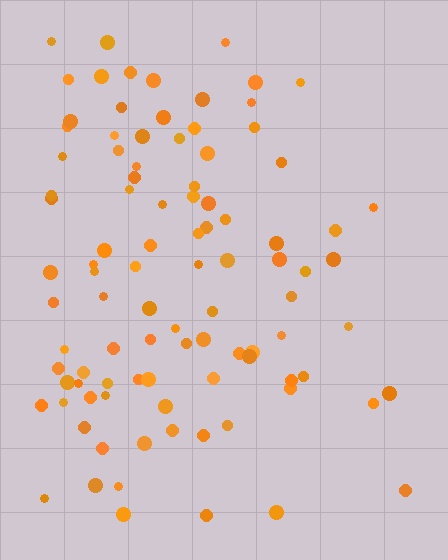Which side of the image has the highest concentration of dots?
The left.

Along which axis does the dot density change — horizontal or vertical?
Horizontal.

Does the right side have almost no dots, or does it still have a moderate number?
Still a moderate number, just noticeably fewer than the left.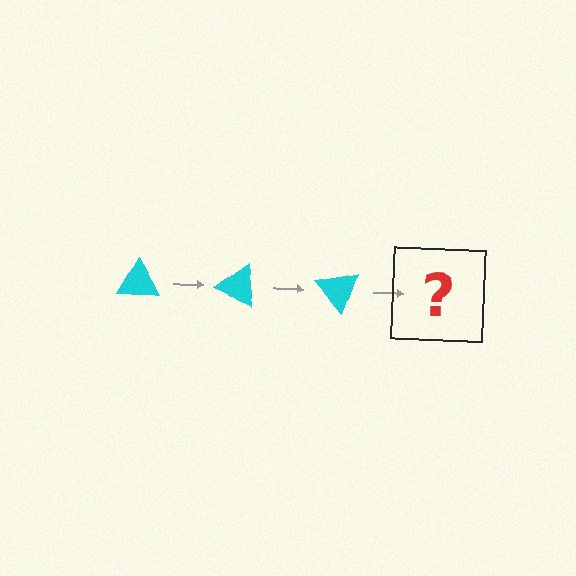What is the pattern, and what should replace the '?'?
The pattern is that the triangle rotates 25 degrees each step. The '?' should be a cyan triangle rotated 75 degrees.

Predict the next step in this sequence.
The next step is a cyan triangle rotated 75 degrees.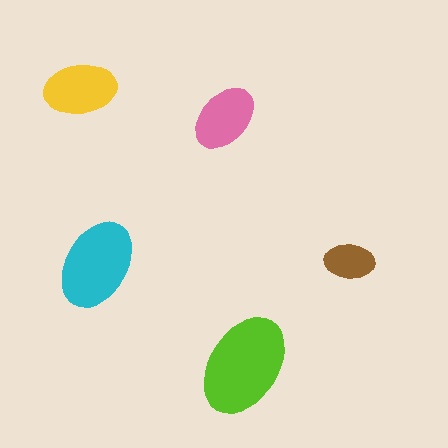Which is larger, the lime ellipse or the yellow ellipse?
The lime one.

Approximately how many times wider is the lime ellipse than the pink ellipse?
About 1.5 times wider.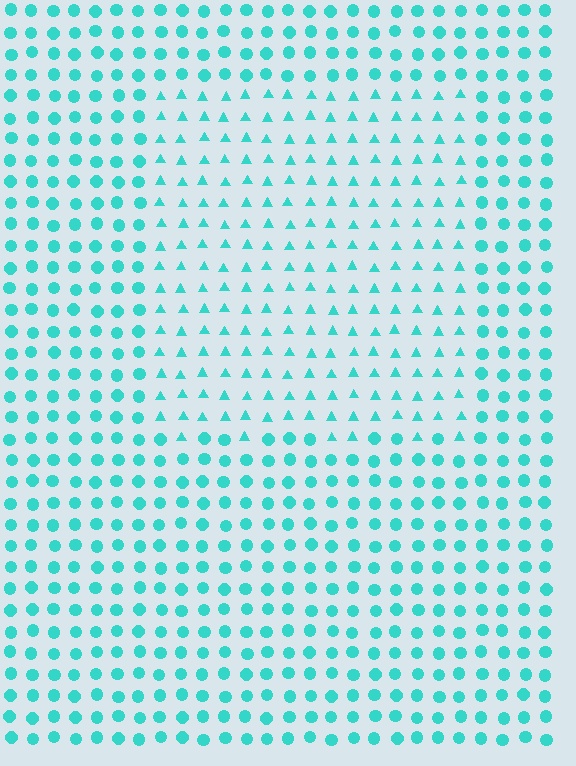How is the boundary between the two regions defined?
The boundary is defined by a change in element shape: triangles inside vs. circles outside. All elements share the same color and spacing.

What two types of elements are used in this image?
The image uses triangles inside the rectangle region and circles outside it.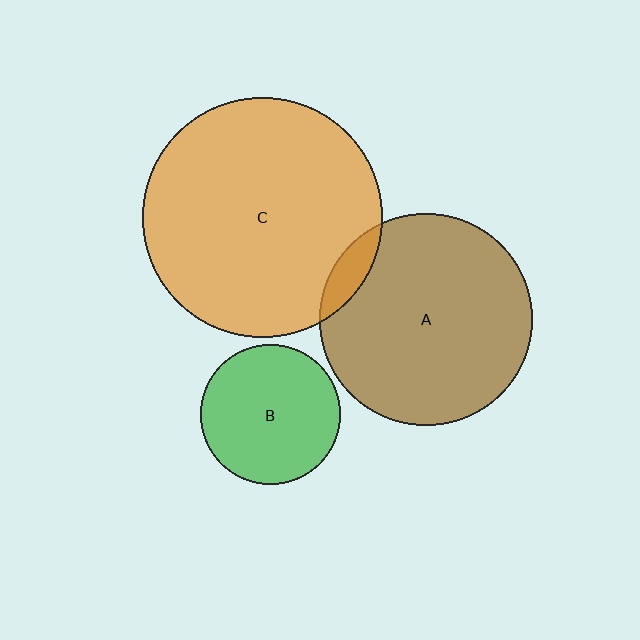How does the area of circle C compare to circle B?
Approximately 2.9 times.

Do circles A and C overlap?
Yes.